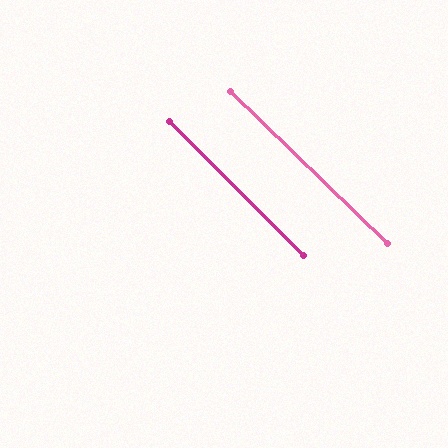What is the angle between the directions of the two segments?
Approximately 1 degree.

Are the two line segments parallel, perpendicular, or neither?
Parallel — their directions differ by only 0.8°.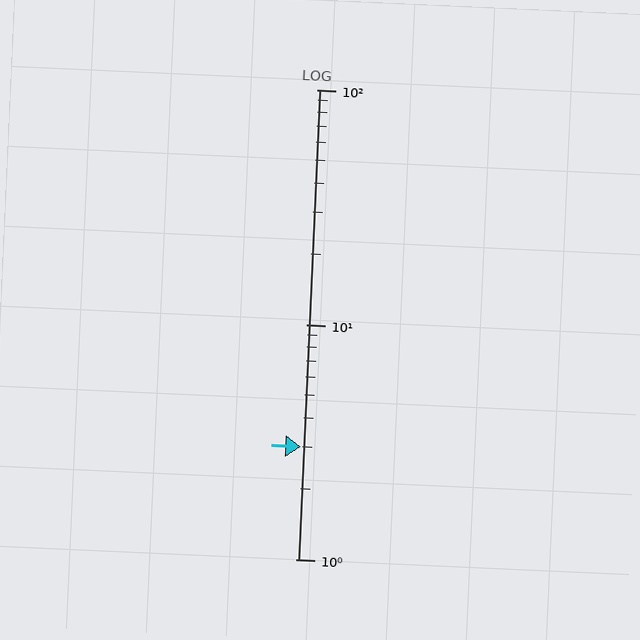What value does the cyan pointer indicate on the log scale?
The pointer indicates approximately 3.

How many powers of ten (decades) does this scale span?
The scale spans 2 decades, from 1 to 100.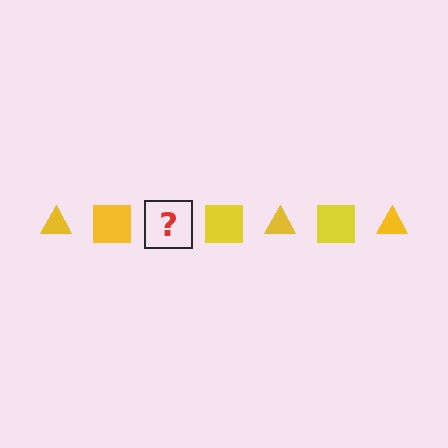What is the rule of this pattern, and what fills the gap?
The rule is that the pattern cycles through triangle, square shapes in yellow. The gap should be filled with a yellow triangle.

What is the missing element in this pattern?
The missing element is a yellow triangle.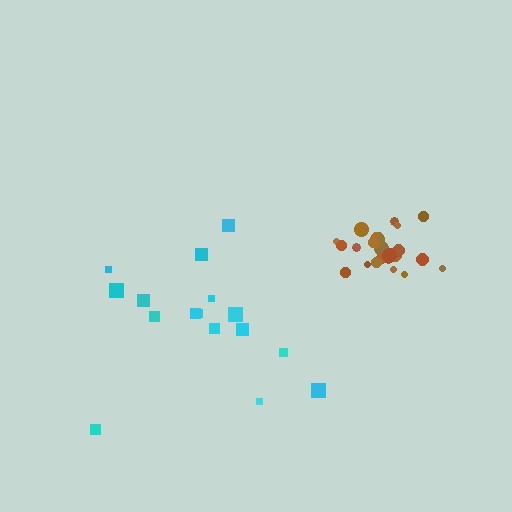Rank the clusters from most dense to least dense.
brown, cyan.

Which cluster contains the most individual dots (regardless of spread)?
Brown (24).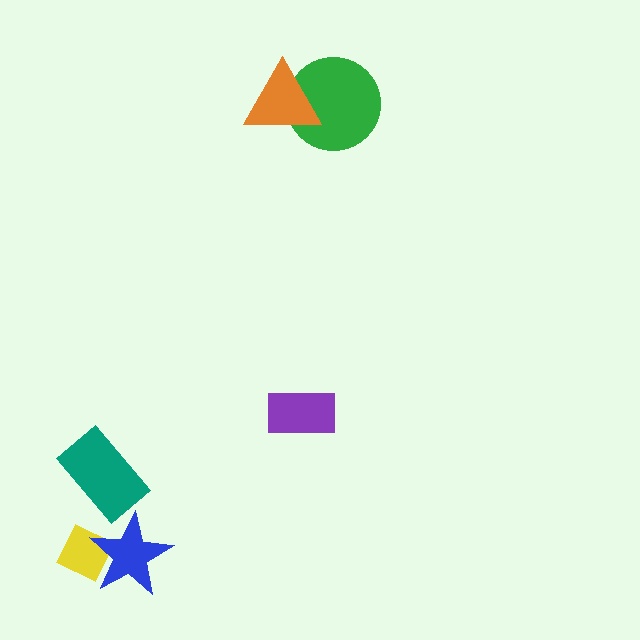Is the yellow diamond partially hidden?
Yes, it is partially covered by another shape.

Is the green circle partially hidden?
Yes, it is partially covered by another shape.